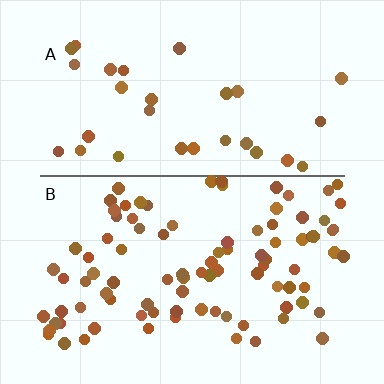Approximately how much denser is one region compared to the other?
Approximately 3.0× — region B over region A.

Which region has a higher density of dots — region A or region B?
B (the bottom).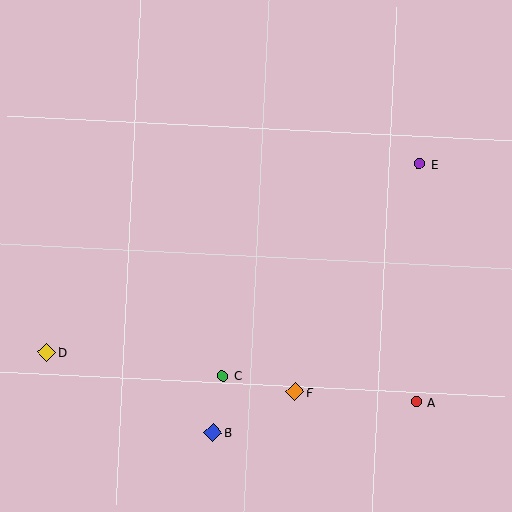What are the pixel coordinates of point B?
Point B is at (213, 432).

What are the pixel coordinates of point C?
Point C is at (223, 376).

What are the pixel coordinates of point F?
Point F is at (295, 392).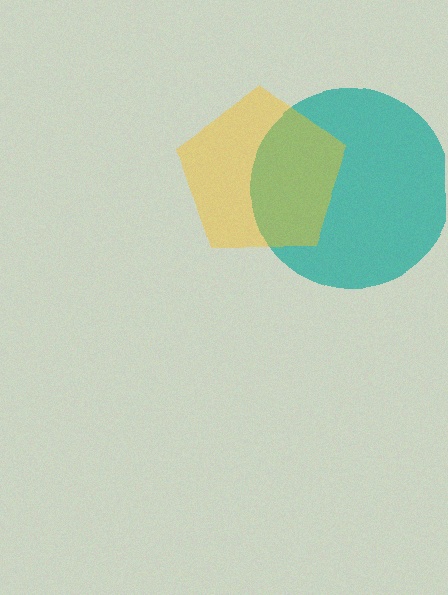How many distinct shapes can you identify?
There are 2 distinct shapes: a teal circle, a yellow pentagon.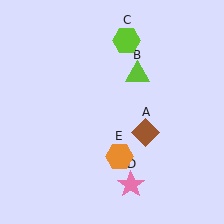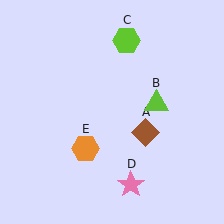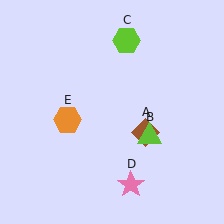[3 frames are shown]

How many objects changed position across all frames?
2 objects changed position: lime triangle (object B), orange hexagon (object E).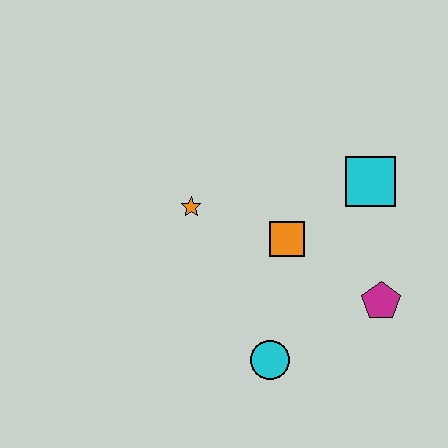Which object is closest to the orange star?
The orange square is closest to the orange star.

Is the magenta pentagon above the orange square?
No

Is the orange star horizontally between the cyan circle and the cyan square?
No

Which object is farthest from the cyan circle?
The cyan square is farthest from the cyan circle.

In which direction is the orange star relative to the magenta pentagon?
The orange star is to the left of the magenta pentagon.